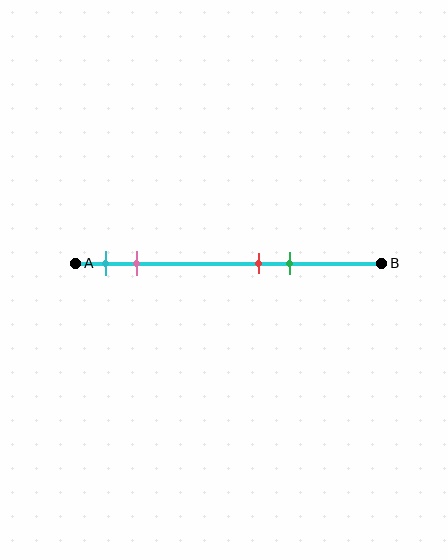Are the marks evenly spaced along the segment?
No, the marks are not evenly spaced.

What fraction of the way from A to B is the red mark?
The red mark is approximately 60% (0.6) of the way from A to B.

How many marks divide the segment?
There are 4 marks dividing the segment.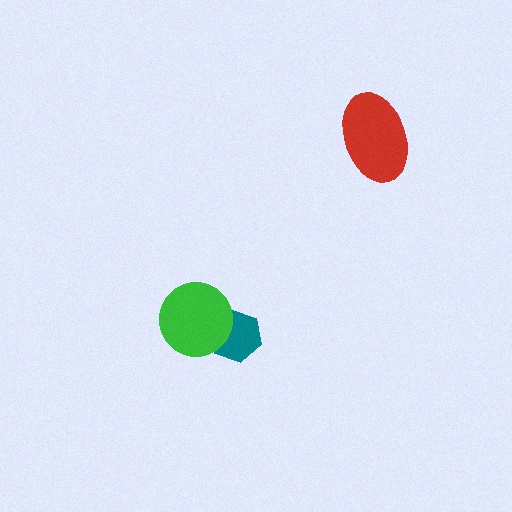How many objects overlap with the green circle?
1 object overlaps with the green circle.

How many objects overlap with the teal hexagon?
1 object overlaps with the teal hexagon.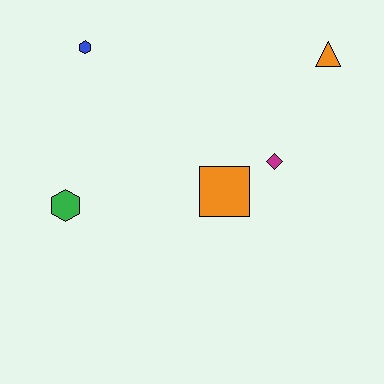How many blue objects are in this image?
There is 1 blue object.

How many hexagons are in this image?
There are 2 hexagons.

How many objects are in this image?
There are 5 objects.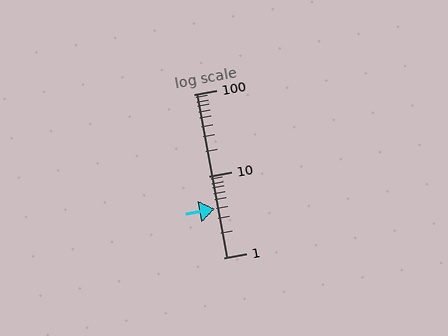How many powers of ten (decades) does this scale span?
The scale spans 2 decades, from 1 to 100.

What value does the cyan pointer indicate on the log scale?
The pointer indicates approximately 4.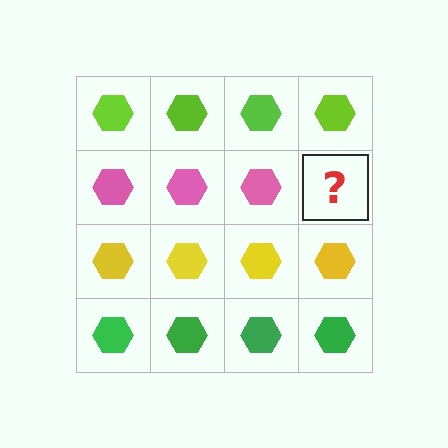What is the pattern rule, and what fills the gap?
The rule is that each row has a consistent color. The gap should be filled with a pink hexagon.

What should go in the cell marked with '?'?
The missing cell should contain a pink hexagon.